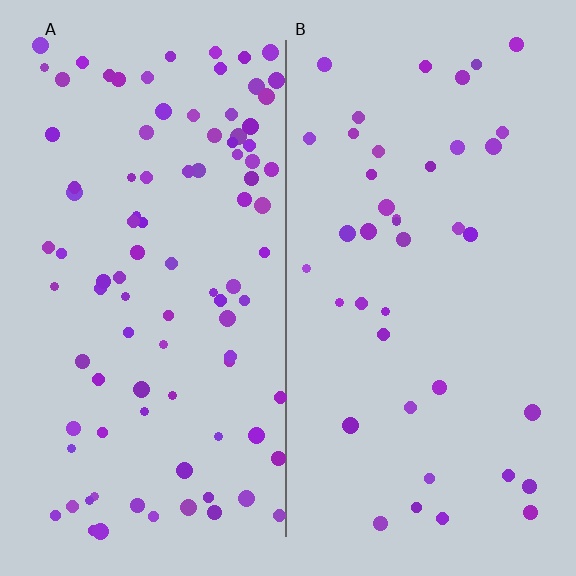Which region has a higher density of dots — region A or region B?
A (the left).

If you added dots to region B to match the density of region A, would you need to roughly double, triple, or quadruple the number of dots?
Approximately double.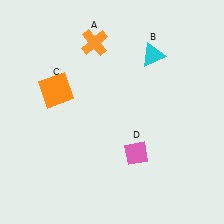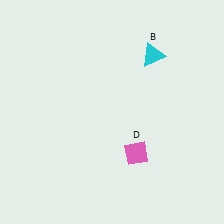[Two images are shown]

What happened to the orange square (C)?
The orange square (C) was removed in Image 2. It was in the top-left area of Image 1.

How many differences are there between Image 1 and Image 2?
There are 2 differences between the two images.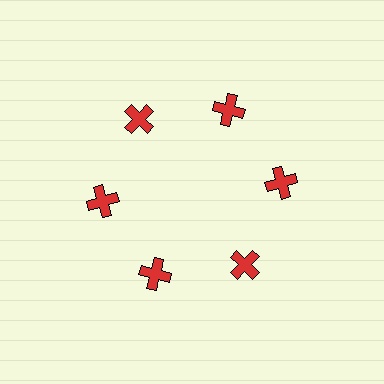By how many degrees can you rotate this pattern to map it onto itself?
The pattern maps onto itself every 60 degrees of rotation.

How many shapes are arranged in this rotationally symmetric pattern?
There are 6 shapes, arranged in 6 groups of 1.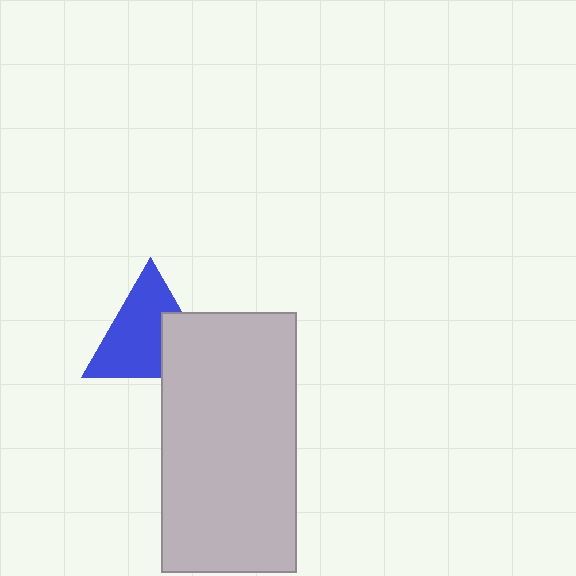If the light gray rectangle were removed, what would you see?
You would see the complete blue triangle.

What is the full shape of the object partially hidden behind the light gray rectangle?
The partially hidden object is a blue triangle.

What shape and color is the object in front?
The object in front is a light gray rectangle.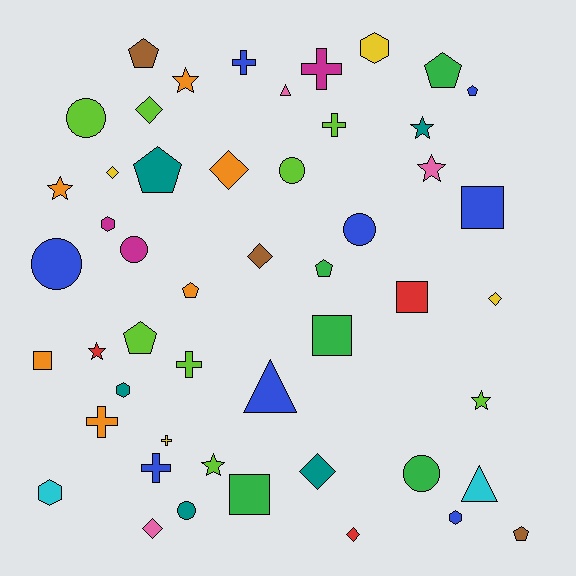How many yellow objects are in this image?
There are 4 yellow objects.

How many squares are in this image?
There are 5 squares.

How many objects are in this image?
There are 50 objects.